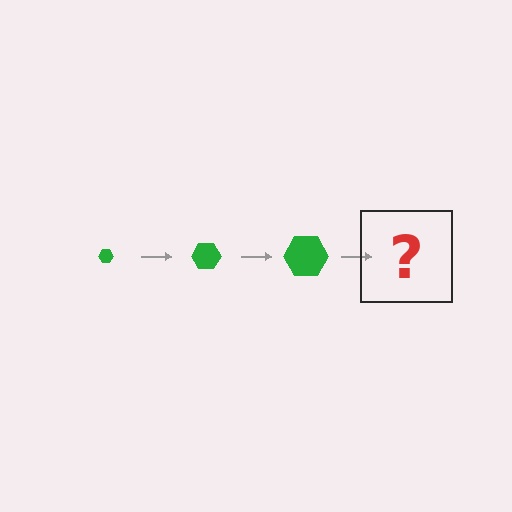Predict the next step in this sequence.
The next step is a green hexagon, larger than the previous one.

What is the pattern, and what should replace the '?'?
The pattern is that the hexagon gets progressively larger each step. The '?' should be a green hexagon, larger than the previous one.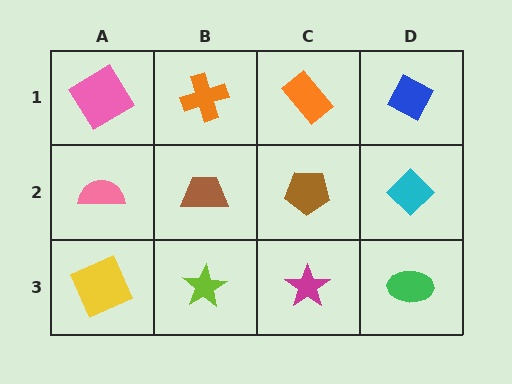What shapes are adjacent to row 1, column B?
A brown trapezoid (row 2, column B), a pink diamond (row 1, column A), an orange rectangle (row 1, column C).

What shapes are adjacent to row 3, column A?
A pink semicircle (row 2, column A), a lime star (row 3, column B).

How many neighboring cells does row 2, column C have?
4.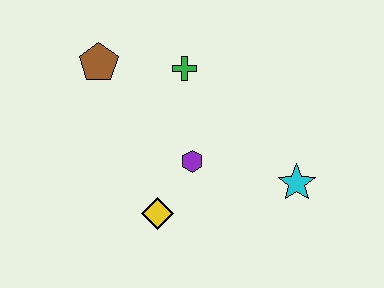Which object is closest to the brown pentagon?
The green cross is closest to the brown pentagon.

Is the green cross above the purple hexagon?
Yes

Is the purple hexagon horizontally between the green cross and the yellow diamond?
No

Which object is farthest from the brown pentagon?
The cyan star is farthest from the brown pentagon.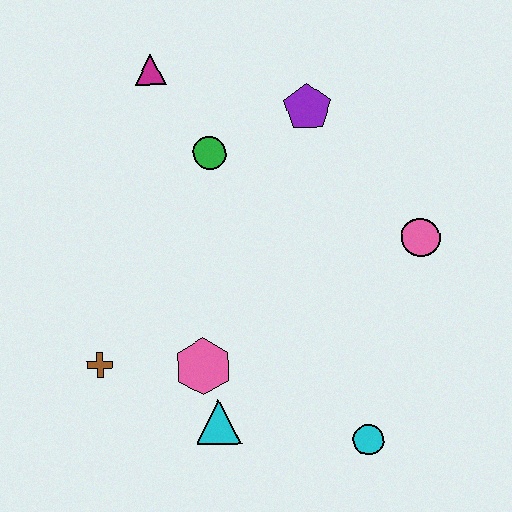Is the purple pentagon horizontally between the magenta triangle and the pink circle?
Yes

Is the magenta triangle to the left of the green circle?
Yes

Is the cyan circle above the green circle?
No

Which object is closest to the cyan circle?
The cyan triangle is closest to the cyan circle.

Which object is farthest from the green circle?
The cyan circle is farthest from the green circle.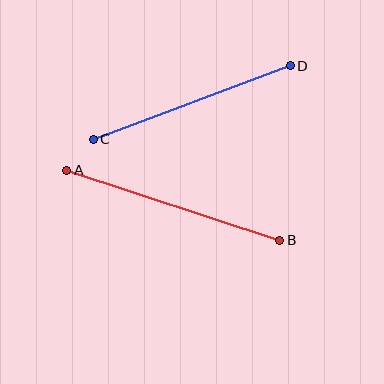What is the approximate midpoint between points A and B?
The midpoint is at approximately (173, 205) pixels.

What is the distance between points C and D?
The distance is approximately 210 pixels.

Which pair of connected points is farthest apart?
Points A and B are farthest apart.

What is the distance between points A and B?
The distance is approximately 224 pixels.